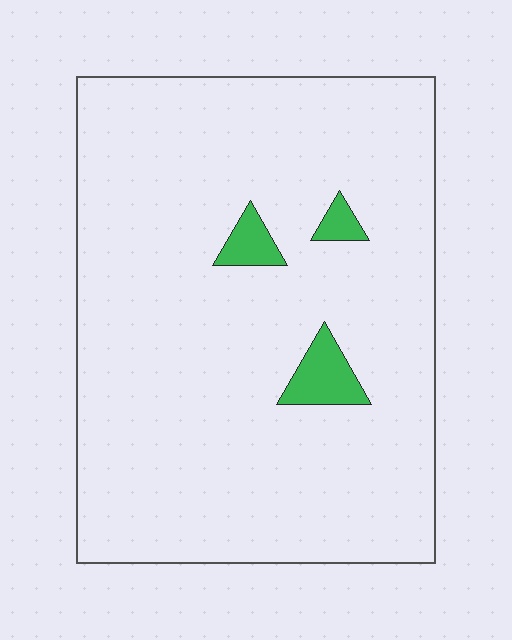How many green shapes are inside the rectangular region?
3.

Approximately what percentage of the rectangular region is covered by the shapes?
Approximately 5%.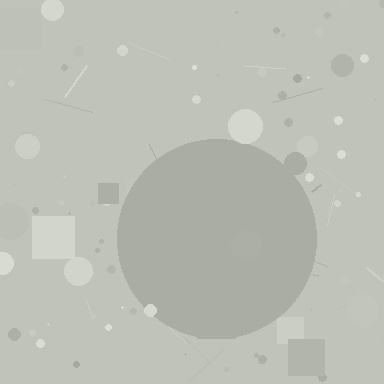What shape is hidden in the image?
A circle is hidden in the image.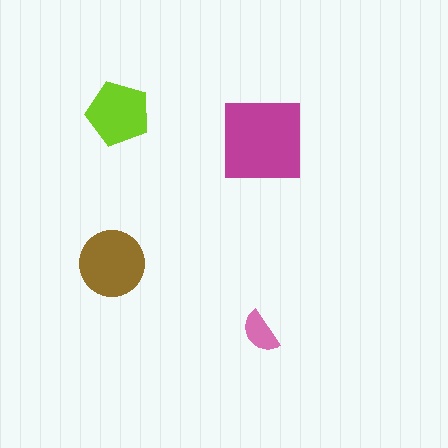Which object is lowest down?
The pink semicircle is bottommost.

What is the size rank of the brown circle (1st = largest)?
2nd.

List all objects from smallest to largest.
The pink semicircle, the lime pentagon, the brown circle, the magenta square.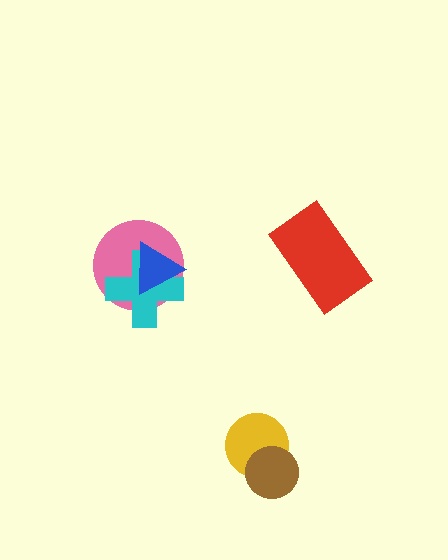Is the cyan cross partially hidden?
Yes, it is partially covered by another shape.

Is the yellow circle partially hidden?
Yes, it is partially covered by another shape.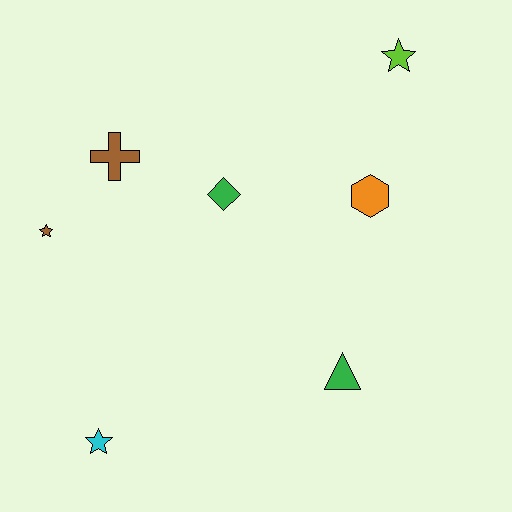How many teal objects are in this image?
There are no teal objects.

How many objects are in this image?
There are 7 objects.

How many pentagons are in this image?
There are no pentagons.